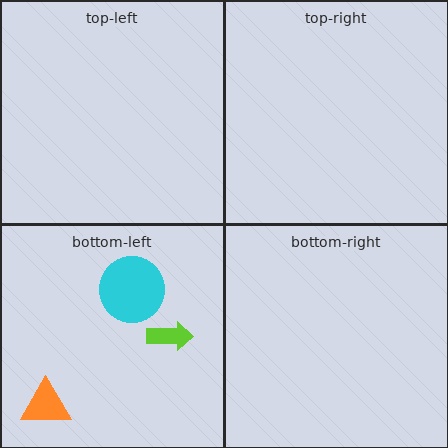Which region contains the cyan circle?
The bottom-left region.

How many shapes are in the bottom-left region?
3.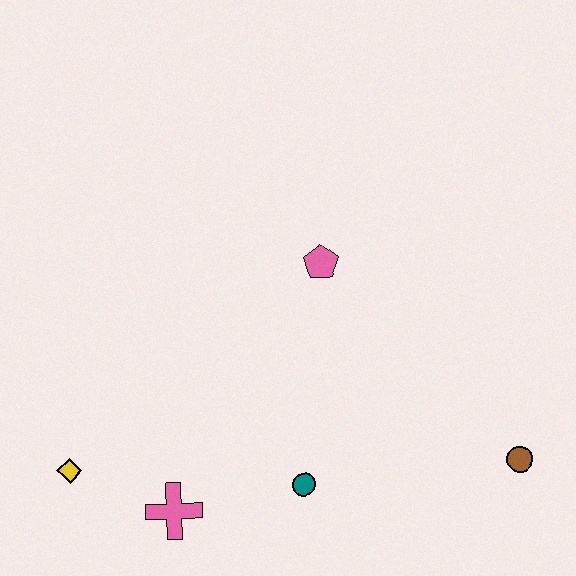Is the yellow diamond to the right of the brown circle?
No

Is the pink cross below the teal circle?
Yes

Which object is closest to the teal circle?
The pink cross is closest to the teal circle.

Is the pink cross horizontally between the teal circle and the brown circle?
No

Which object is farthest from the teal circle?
The yellow diamond is farthest from the teal circle.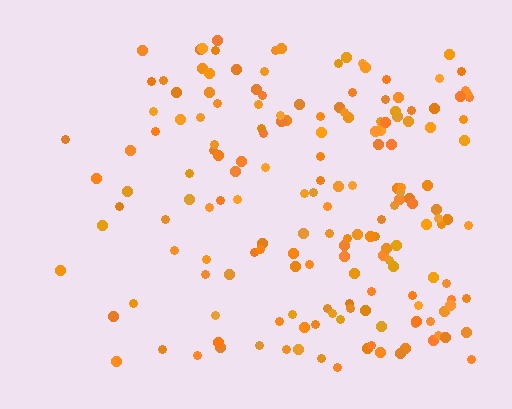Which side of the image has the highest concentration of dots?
The right.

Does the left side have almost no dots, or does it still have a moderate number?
Still a moderate number, just noticeably fewer than the right.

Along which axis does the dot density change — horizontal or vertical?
Horizontal.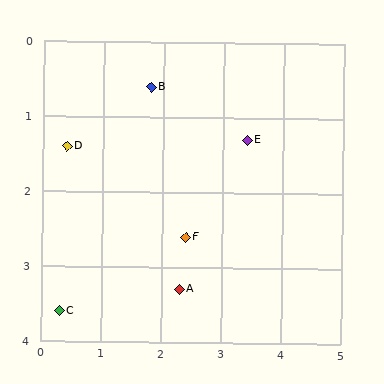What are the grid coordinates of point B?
Point B is at approximately (1.8, 0.6).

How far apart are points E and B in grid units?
Points E and B are about 1.7 grid units apart.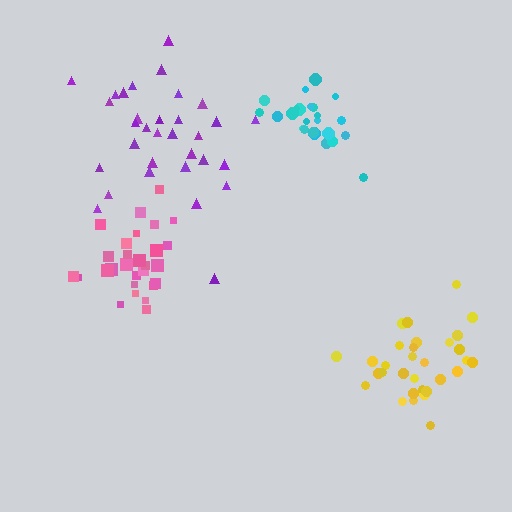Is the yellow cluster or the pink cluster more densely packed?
Yellow.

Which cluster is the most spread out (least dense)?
Purple.